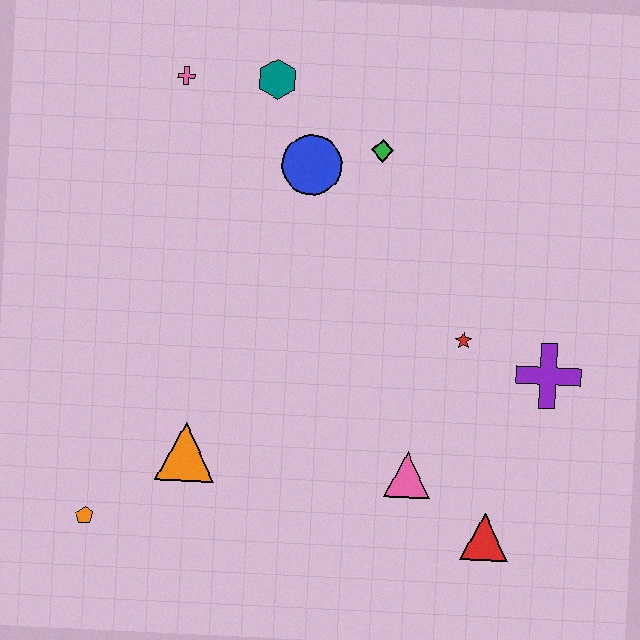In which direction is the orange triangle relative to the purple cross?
The orange triangle is to the left of the purple cross.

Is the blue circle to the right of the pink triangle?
No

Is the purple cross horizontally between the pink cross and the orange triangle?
No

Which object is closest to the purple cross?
The red star is closest to the purple cross.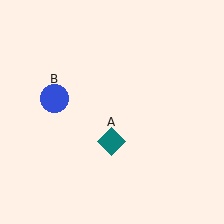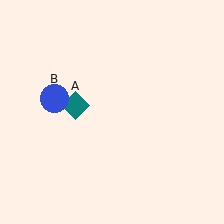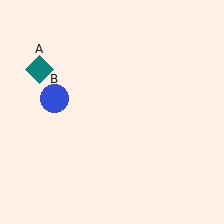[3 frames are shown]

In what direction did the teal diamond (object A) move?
The teal diamond (object A) moved up and to the left.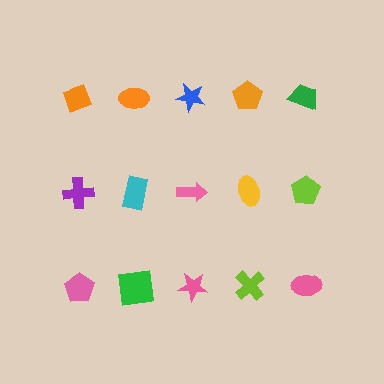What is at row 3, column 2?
A green square.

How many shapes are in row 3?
5 shapes.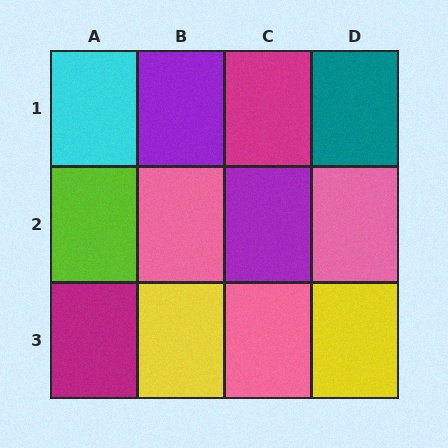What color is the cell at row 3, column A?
Magenta.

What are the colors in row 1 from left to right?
Cyan, purple, magenta, teal.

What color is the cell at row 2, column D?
Pink.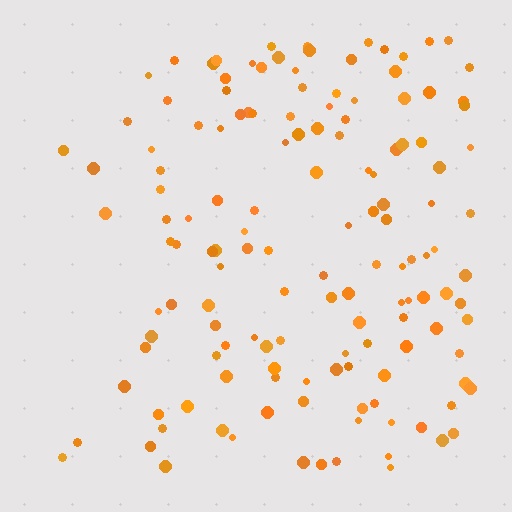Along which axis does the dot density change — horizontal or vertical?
Horizontal.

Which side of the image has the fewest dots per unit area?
The left.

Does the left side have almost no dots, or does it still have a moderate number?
Still a moderate number, just noticeably fewer than the right.